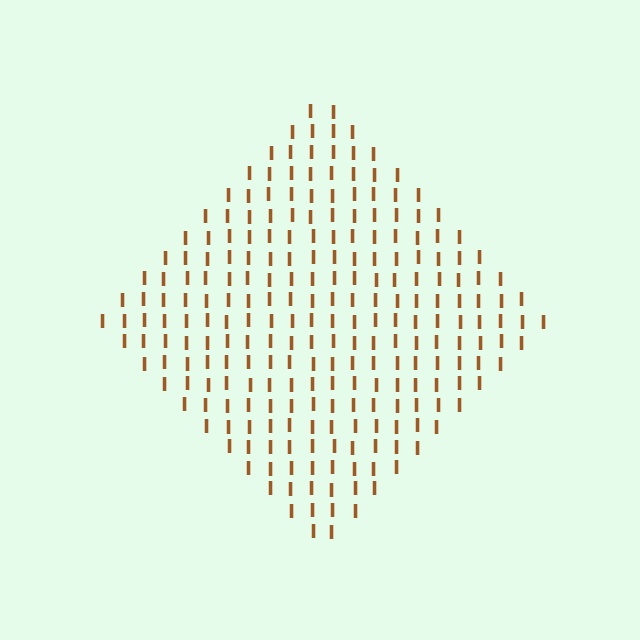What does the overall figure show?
The overall figure shows a diamond.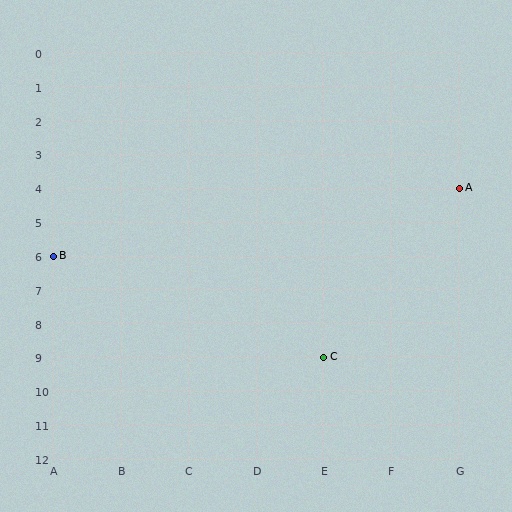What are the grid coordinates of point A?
Point A is at grid coordinates (G, 4).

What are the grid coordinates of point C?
Point C is at grid coordinates (E, 9).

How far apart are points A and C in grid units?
Points A and C are 2 columns and 5 rows apart (about 5.4 grid units diagonally).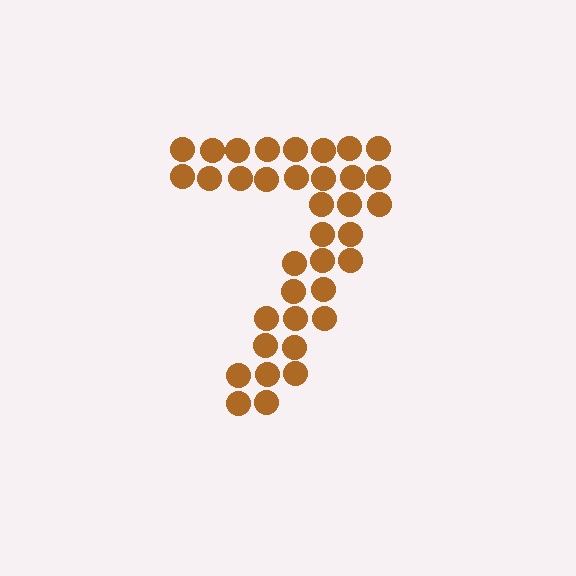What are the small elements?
The small elements are circles.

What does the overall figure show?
The overall figure shows the digit 7.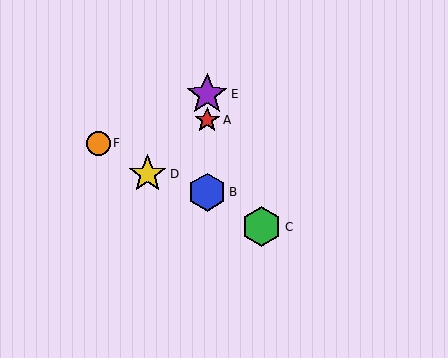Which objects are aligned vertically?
Objects A, B, E are aligned vertically.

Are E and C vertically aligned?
No, E is at x≈207 and C is at x≈262.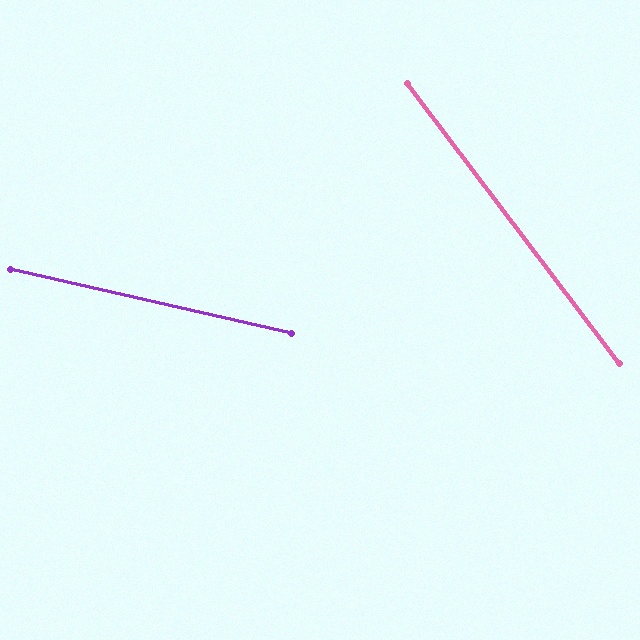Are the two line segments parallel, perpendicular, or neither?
Neither parallel nor perpendicular — they differ by about 40°.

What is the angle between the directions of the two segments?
Approximately 40 degrees.